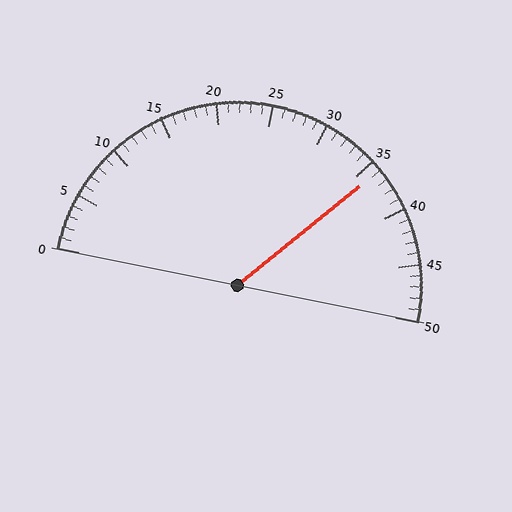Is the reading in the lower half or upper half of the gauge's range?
The reading is in the upper half of the range (0 to 50).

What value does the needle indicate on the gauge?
The needle indicates approximately 36.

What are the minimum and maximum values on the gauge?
The gauge ranges from 0 to 50.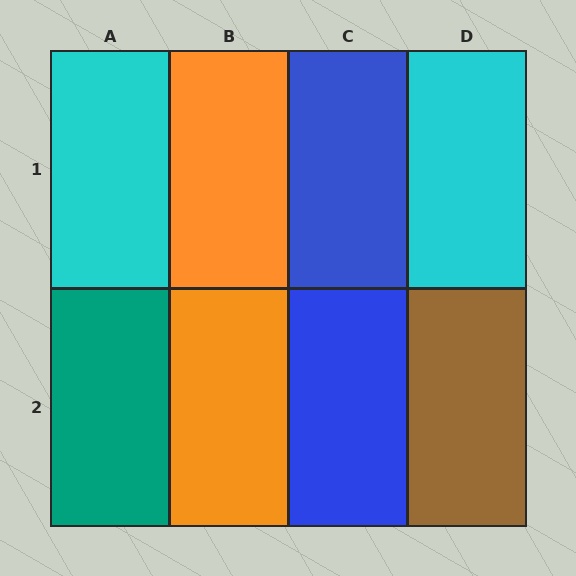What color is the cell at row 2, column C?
Blue.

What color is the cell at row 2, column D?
Brown.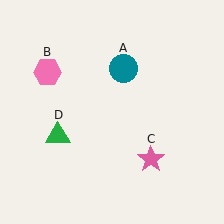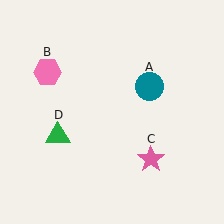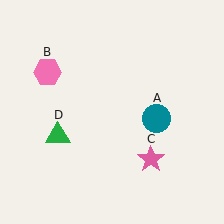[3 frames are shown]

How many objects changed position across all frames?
1 object changed position: teal circle (object A).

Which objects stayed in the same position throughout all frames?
Pink hexagon (object B) and pink star (object C) and green triangle (object D) remained stationary.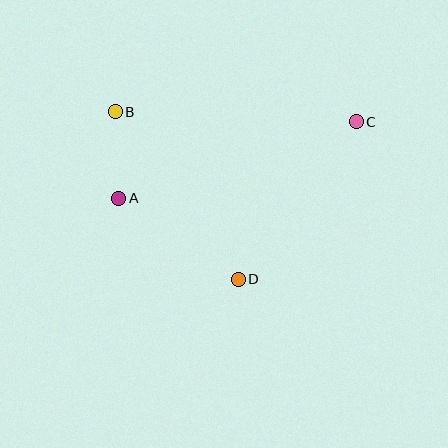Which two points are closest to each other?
Points A and B are closest to each other.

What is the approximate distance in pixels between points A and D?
The distance between A and D is approximately 144 pixels.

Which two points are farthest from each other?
Points A and C are farthest from each other.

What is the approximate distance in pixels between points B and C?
The distance between B and C is approximately 241 pixels.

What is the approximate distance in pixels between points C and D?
The distance between C and D is approximately 197 pixels.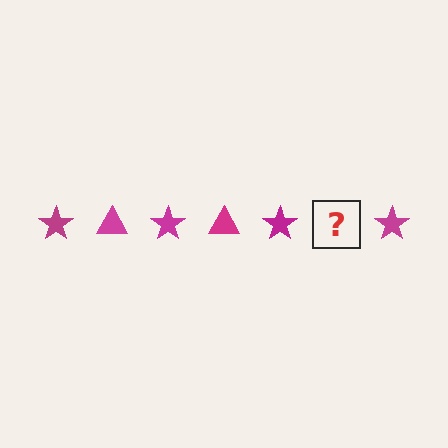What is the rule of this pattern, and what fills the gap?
The rule is that the pattern cycles through star, triangle shapes in magenta. The gap should be filled with a magenta triangle.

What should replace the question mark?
The question mark should be replaced with a magenta triangle.